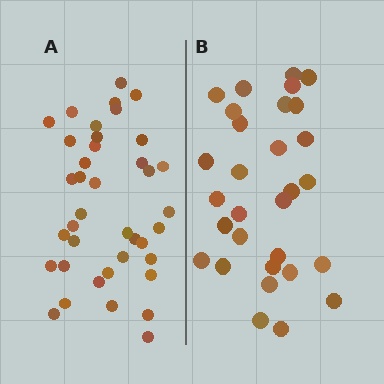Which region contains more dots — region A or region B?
Region A (the left region) has more dots.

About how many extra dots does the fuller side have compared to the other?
Region A has roughly 8 or so more dots than region B.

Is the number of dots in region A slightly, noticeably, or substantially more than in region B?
Region A has noticeably more, but not dramatically so. The ratio is roughly 1.3 to 1.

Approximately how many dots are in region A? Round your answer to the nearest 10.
About 40 dots. (The exact count is 39, which rounds to 40.)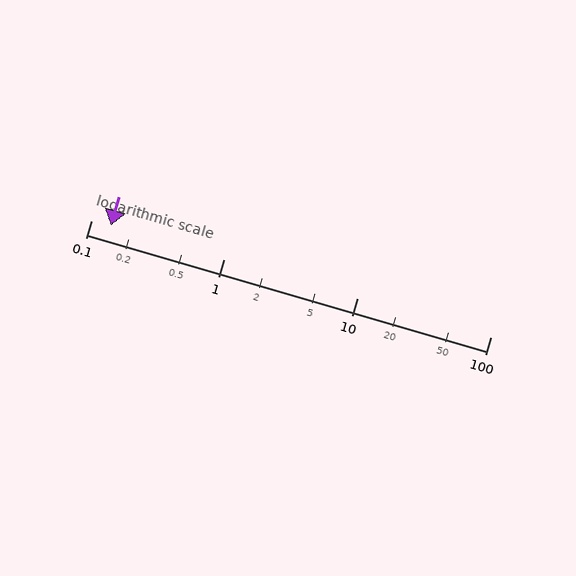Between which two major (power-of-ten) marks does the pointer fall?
The pointer is between 0.1 and 1.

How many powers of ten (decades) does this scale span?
The scale spans 3 decades, from 0.1 to 100.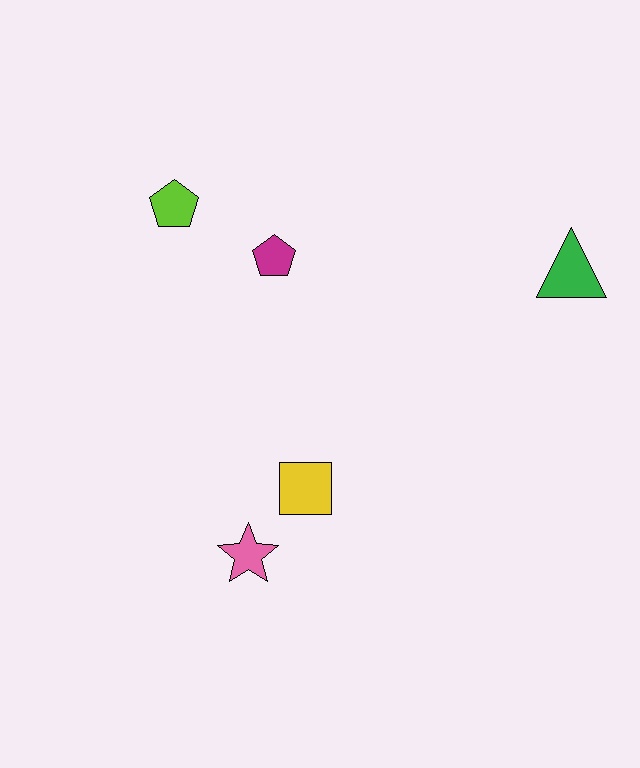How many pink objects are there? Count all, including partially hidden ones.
There is 1 pink object.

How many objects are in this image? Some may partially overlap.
There are 5 objects.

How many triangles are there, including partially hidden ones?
There is 1 triangle.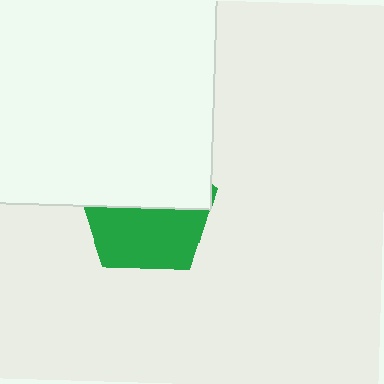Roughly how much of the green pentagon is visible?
About half of it is visible (roughly 50%).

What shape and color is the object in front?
The object in front is a white square.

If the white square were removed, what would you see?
You would see the complete green pentagon.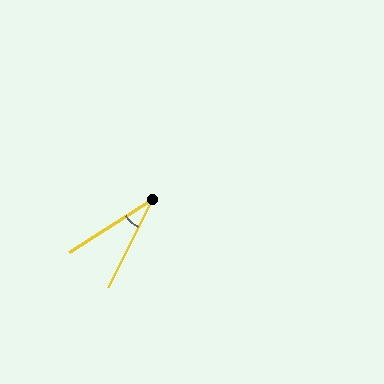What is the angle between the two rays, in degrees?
Approximately 31 degrees.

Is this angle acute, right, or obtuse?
It is acute.